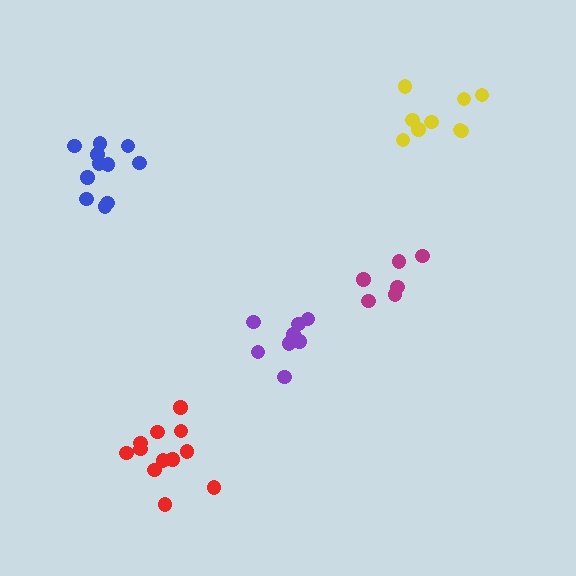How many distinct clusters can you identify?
There are 5 distinct clusters.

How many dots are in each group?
Group 1: 8 dots, Group 2: 9 dots, Group 3: 11 dots, Group 4: 6 dots, Group 5: 12 dots (46 total).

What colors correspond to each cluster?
The clusters are colored: purple, yellow, blue, magenta, red.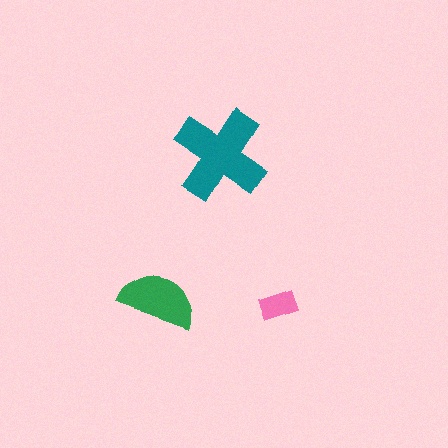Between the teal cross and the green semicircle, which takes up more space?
The teal cross.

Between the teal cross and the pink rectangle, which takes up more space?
The teal cross.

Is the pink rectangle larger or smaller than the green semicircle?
Smaller.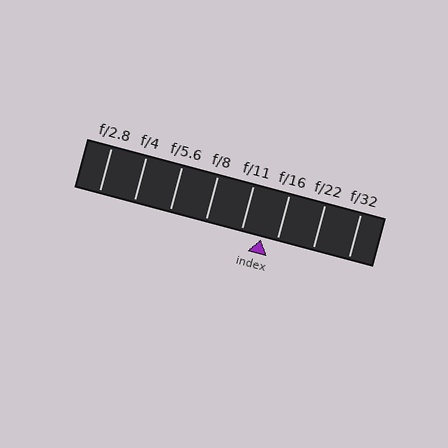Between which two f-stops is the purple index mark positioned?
The index mark is between f/11 and f/16.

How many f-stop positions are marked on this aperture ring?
There are 8 f-stop positions marked.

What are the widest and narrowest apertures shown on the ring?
The widest aperture shown is f/2.8 and the narrowest is f/32.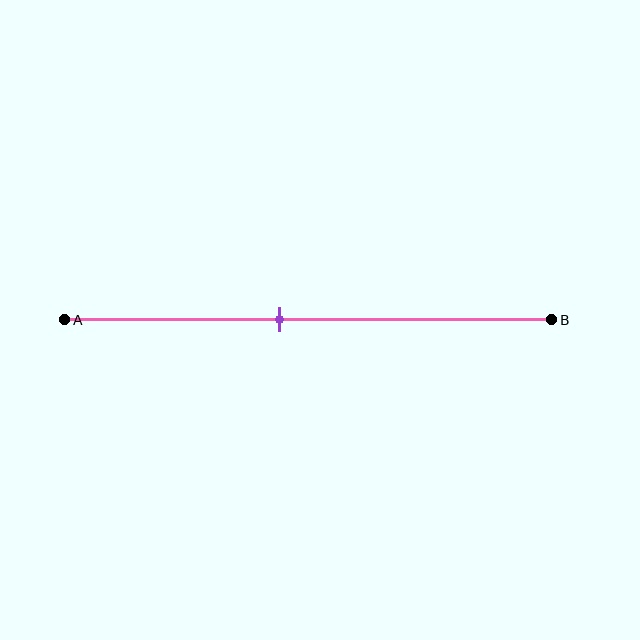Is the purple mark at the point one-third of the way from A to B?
No, the mark is at about 45% from A, not at the 33% one-third point.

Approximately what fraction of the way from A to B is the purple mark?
The purple mark is approximately 45% of the way from A to B.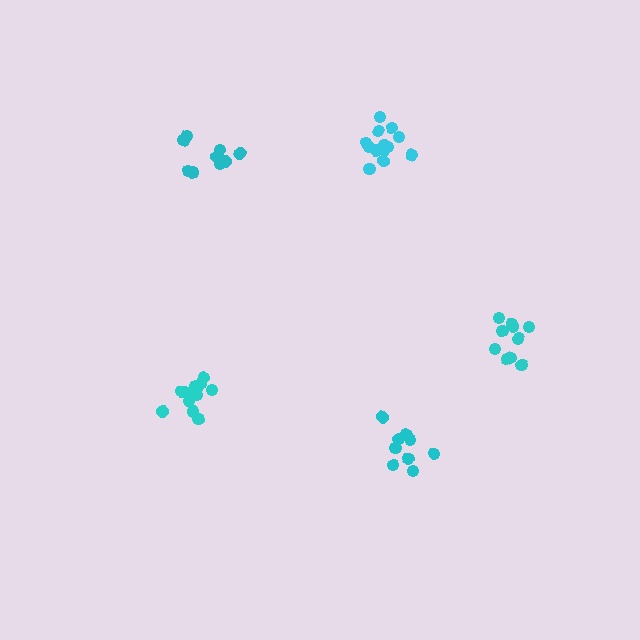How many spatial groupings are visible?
There are 5 spatial groupings.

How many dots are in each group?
Group 1: 10 dots, Group 2: 9 dots, Group 3: 14 dots, Group 4: 14 dots, Group 5: 10 dots (57 total).